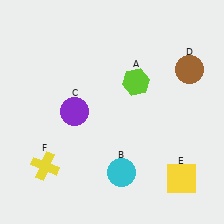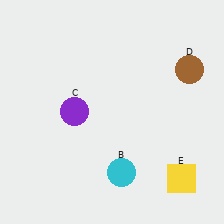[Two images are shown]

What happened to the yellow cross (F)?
The yellow cross (F) was removed in Image 2. It was in the bottom-left area of Image 1.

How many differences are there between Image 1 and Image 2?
There are 2 differences between the two images.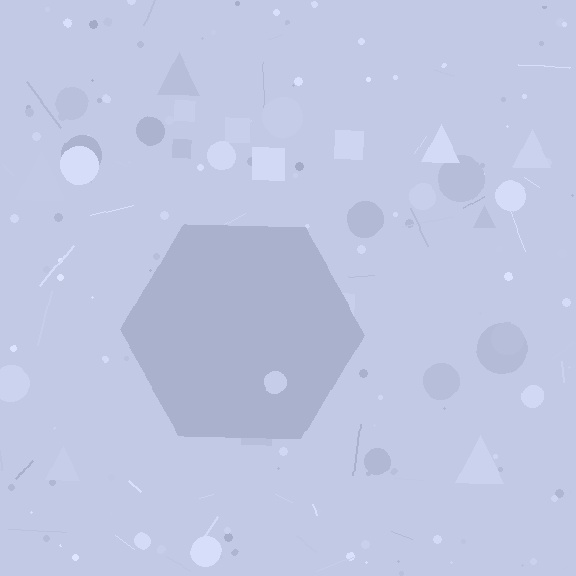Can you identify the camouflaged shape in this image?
The camouflaged shape is a hexagon.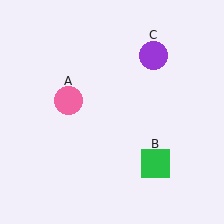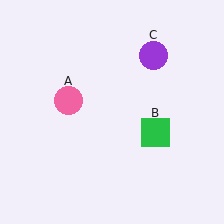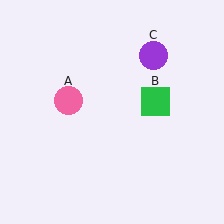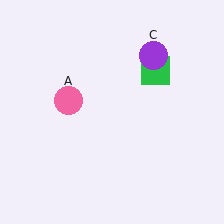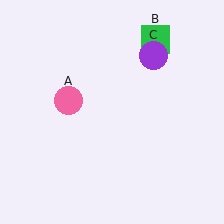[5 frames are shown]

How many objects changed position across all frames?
1 object changed position: green square (object B).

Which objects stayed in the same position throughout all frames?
Pink circle (object A) and purple circle (object C) remained stationary.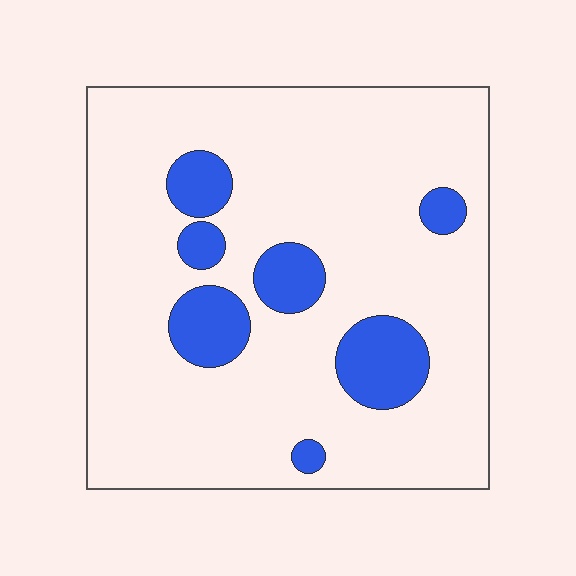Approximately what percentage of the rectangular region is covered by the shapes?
Approximately 15%.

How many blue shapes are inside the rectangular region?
7.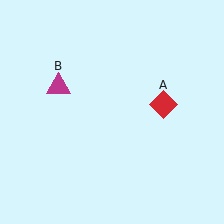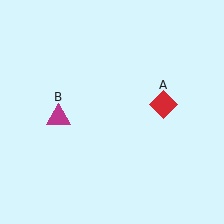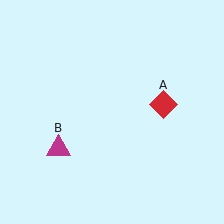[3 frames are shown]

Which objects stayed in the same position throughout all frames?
Red diamond (object A) remained stationary.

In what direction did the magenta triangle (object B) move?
The magenta triangle (object B) moved down.